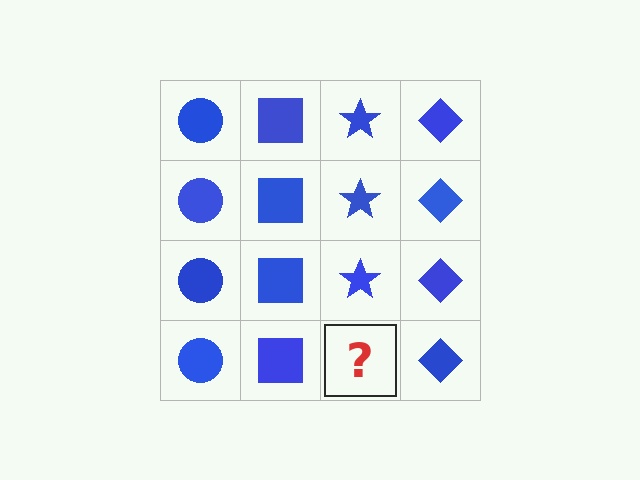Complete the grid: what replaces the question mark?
The question mark should be replaced with a blue star.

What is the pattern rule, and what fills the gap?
The rule is that each column has a consistent shape. The gap should be filled with a blue star.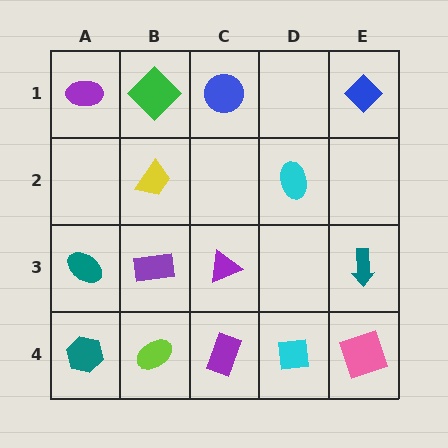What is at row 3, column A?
A teal ellipse.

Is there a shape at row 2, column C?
No, that cell is empty.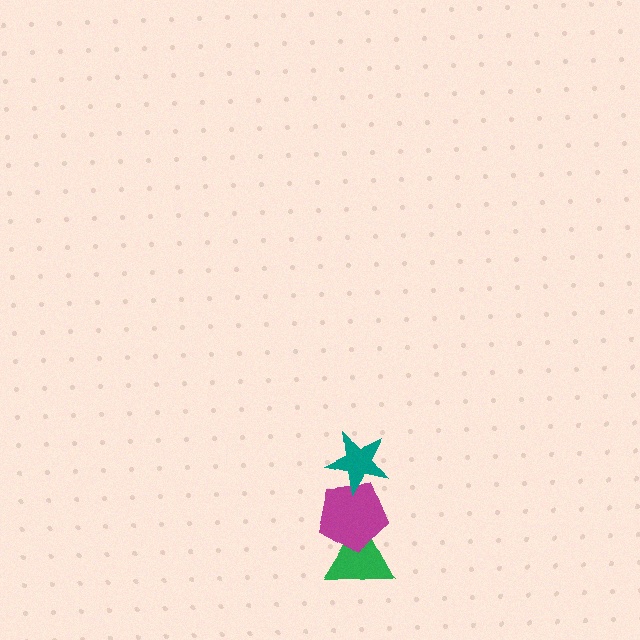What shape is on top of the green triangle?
The magenta pentagon is on top of the green triangle.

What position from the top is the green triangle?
The green triangle is 3rd from the top.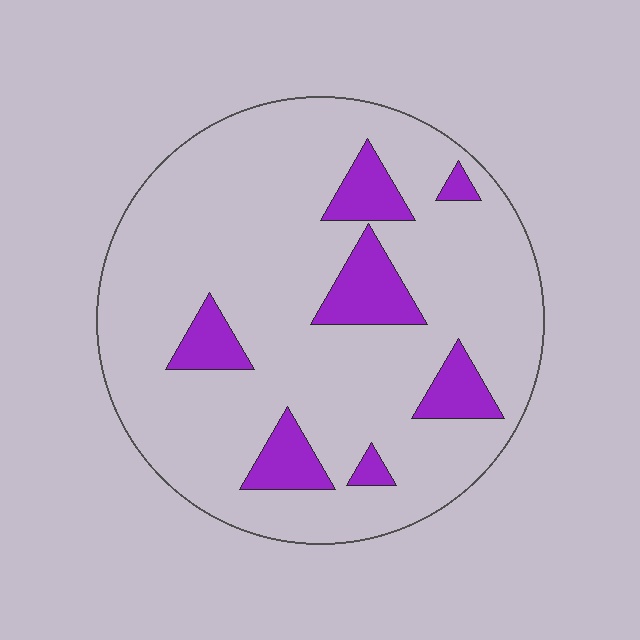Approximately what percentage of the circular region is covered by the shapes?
Approximately 15%.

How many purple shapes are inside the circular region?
7.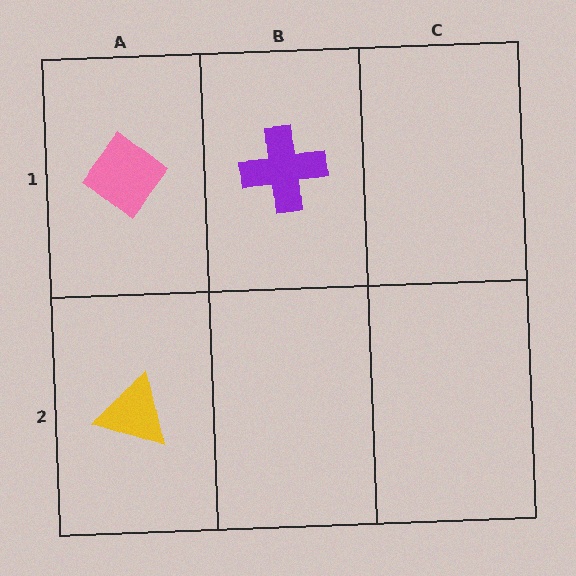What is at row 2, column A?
A yellow triangle.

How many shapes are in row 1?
2 shapes.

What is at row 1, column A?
A pink diamond.